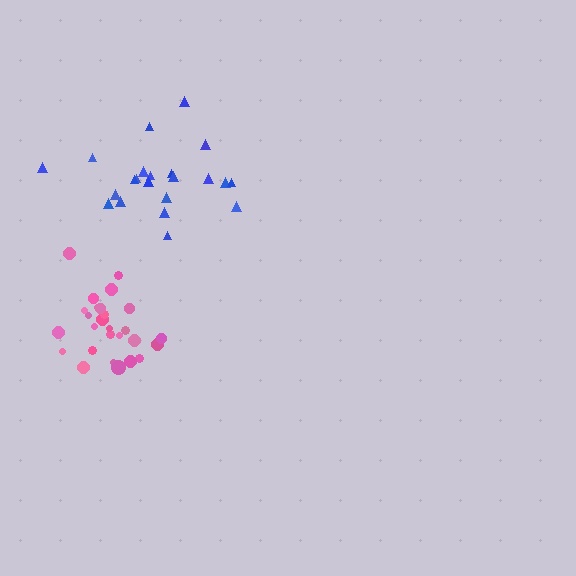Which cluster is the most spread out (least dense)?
Blue.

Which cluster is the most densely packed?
Pink.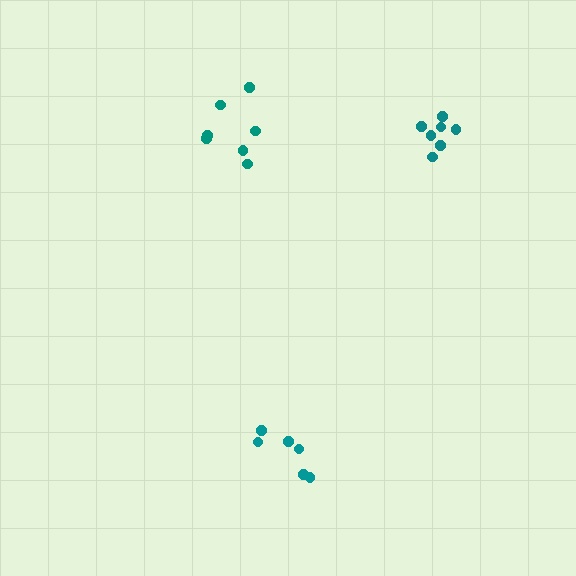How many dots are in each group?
Group 1: 6 dots, Group 2: 7 dots, Group 3: 7 dots (20 total).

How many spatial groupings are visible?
There are 3 spatial groupings.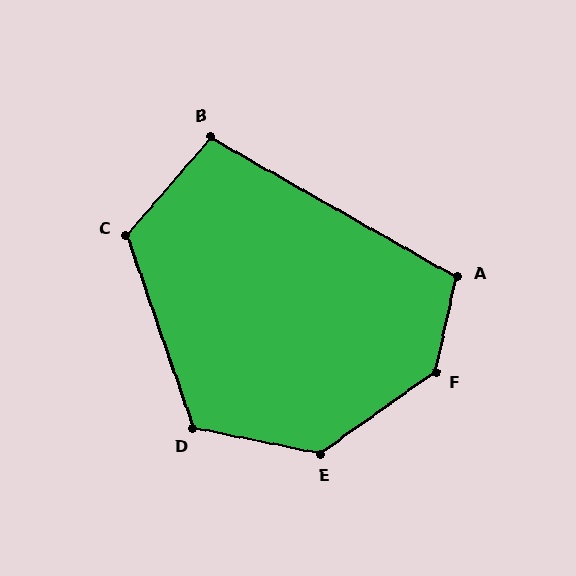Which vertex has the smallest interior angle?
B, at approximately 101 degrees.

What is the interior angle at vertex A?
Approximately 107 degrees (obtuse).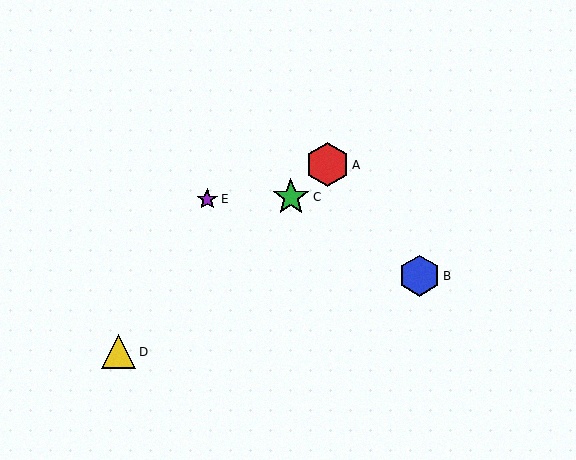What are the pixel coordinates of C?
Object C is at (291, 197).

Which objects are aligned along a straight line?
Objects A, C, D are aligned along a straight line.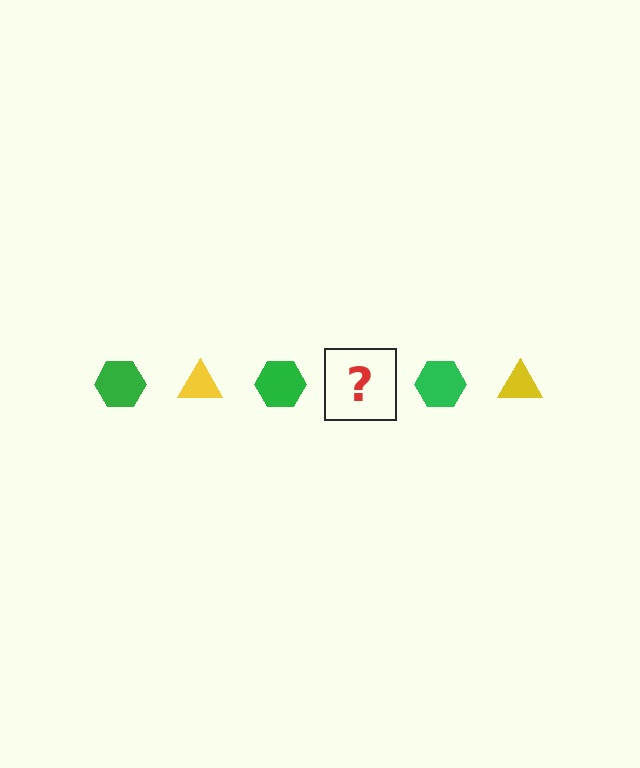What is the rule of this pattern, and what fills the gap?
The rule is that the pattern alternates between green hexagon and yellow triangle. The gap should be filled with a yellow triangle.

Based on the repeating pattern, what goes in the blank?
The blank should be a yellow triangle.